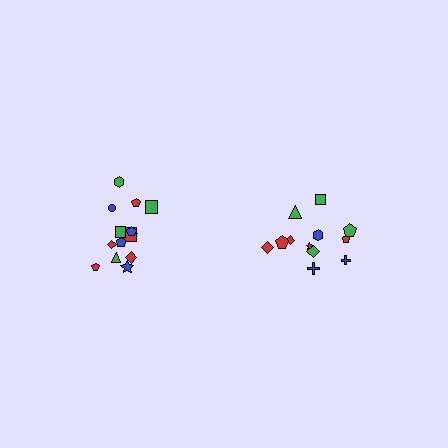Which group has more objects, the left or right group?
The left group.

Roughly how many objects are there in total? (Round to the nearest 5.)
Roughly 25 objects in total.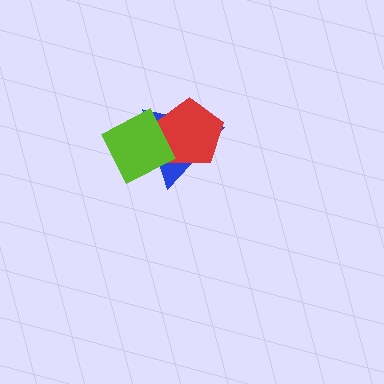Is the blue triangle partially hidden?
Yes, it is partially covered by another shape.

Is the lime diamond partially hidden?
No, no other shape covers it.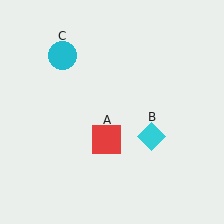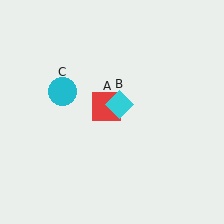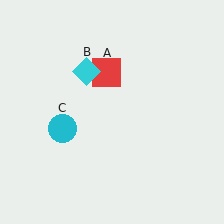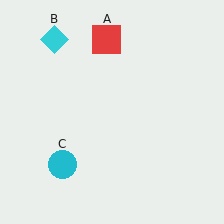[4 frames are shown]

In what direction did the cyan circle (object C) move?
The cyan circle (object C) moved down.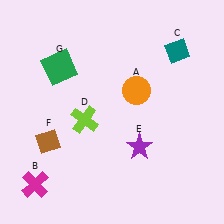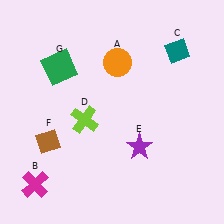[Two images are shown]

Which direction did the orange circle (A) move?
The orange circle (A) moved up.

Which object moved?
The orange circle (A) moved up.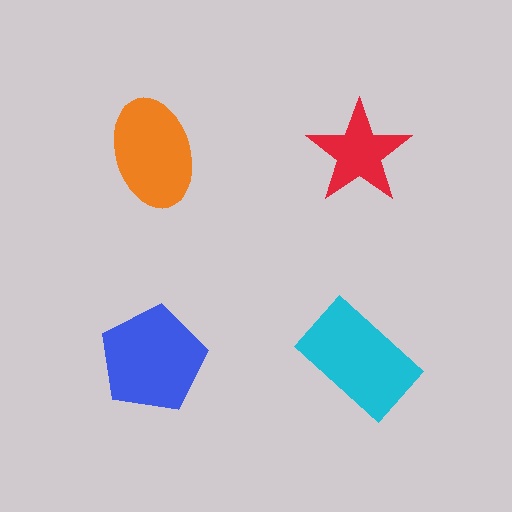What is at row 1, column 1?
An orange ellipse.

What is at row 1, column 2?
A red star.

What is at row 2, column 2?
A cyan rectangle.